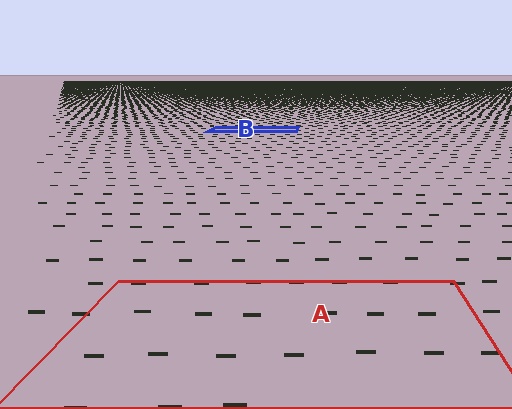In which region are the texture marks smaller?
The texture marks are smaller in region B, because it is farther away.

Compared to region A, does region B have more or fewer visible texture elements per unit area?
Region B has more texture elements per unit area — they are packed more densely because it is farther away.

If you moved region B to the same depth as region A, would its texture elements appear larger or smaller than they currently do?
They would appear larger. At a closer depth, the same texture elements are projected at a bigger on-screen size.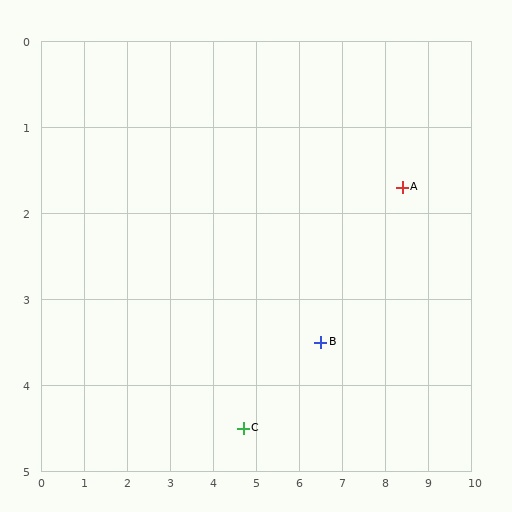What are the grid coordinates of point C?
Point C is at approximately (4.7, 4.5).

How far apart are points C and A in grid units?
Points C and A are about 4.6 grid units apart.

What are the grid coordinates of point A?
Point A is at approximately (8.4, 1.7).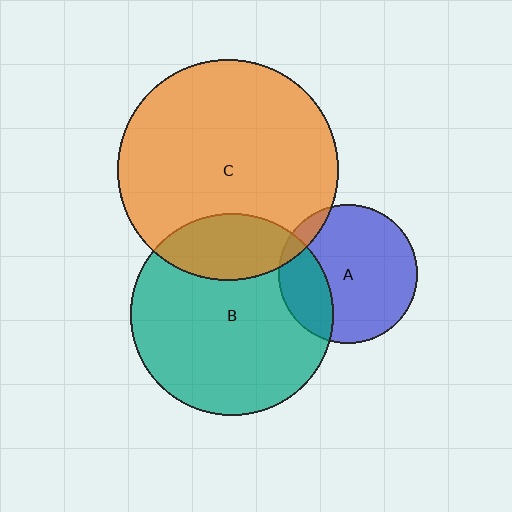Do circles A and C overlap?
Yes.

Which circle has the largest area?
Circle C (orange).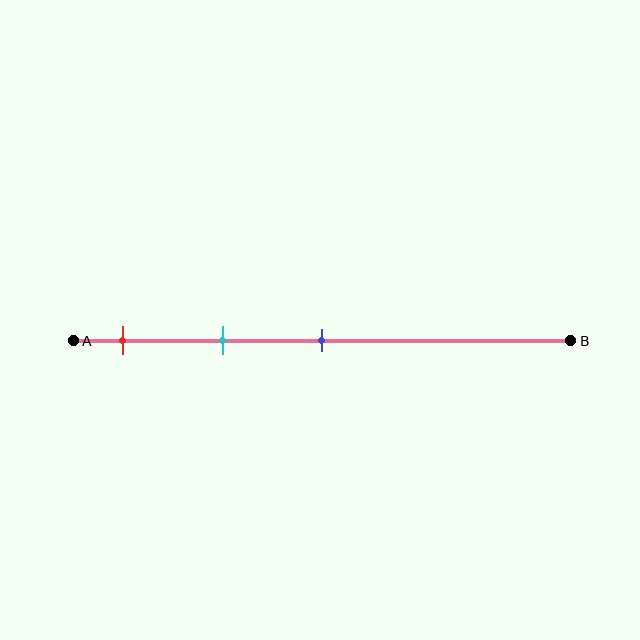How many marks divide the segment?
There are 3 marks dividing the segment.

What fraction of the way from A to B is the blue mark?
The blue mark is approximately 50% (0.5) of the way from A to B.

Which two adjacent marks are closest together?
The red and cyan marks are the closest adjacent pair.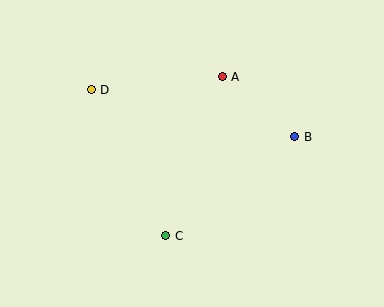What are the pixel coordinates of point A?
Point A is at (222, 77).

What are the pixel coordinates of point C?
Point C is at (166, 236).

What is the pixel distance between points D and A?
The distance between D and A is 132 pixels.